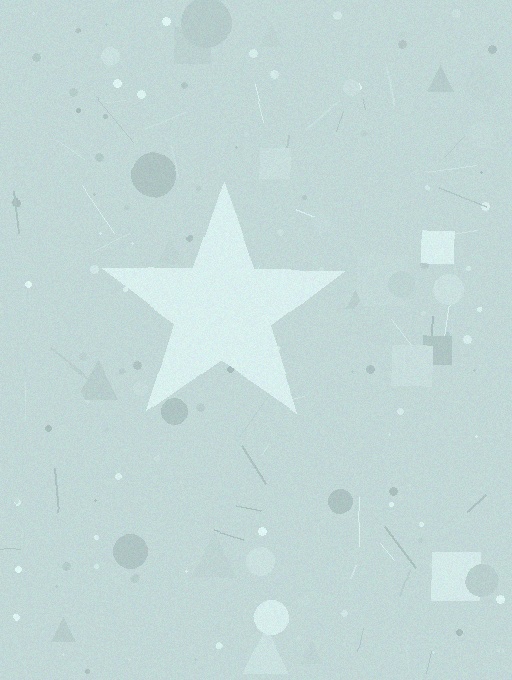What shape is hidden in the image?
A star is hidden in the image.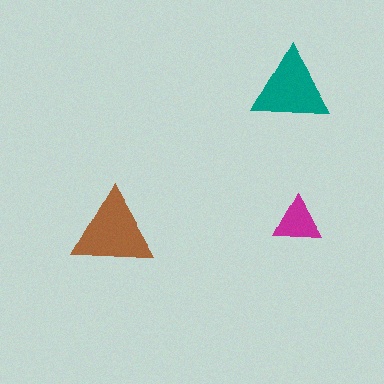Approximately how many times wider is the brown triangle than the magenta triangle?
About 1.5 times wider.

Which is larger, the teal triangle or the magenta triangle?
The teal one.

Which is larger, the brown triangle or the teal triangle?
The brown one.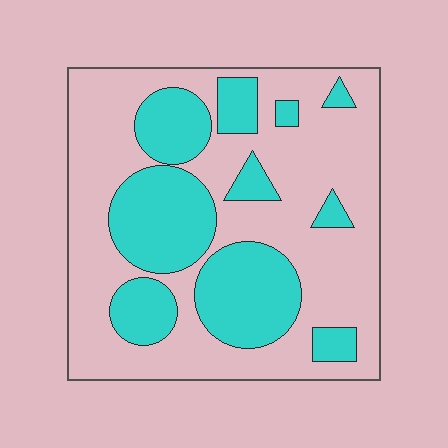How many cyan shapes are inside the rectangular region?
10.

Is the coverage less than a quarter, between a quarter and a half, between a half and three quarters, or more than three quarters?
Between a quarter and a half.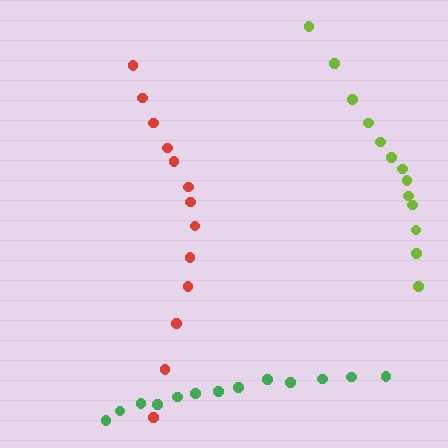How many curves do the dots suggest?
There are 3 distinct paths.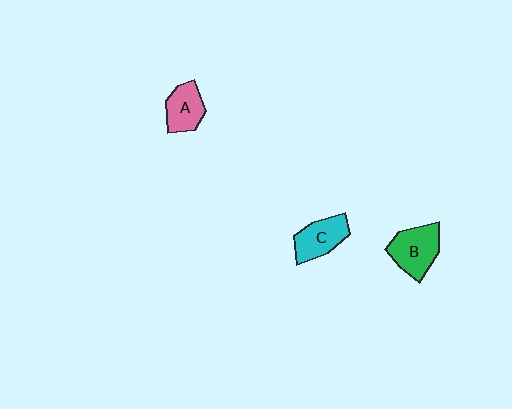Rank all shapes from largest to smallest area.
From largest to smallest: B (green), C (cyan), A (pink).